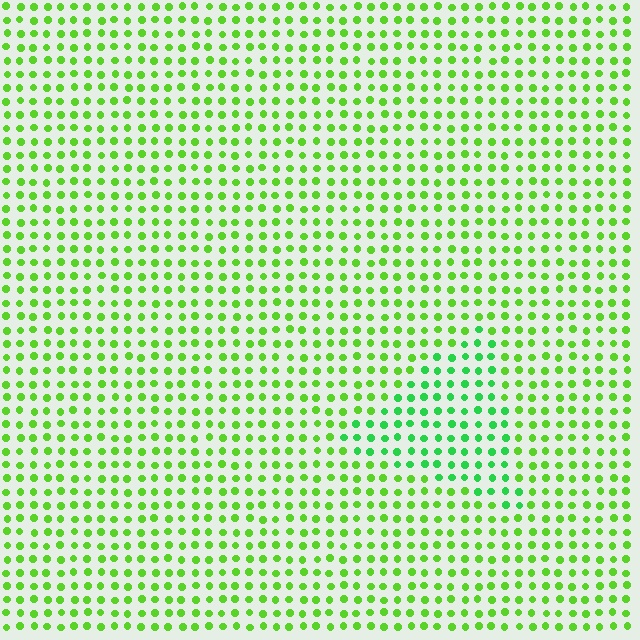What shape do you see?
I see a triangle.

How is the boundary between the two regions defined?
The boundary is defined purely by a slight shift in hue (about 29 degrees). Spacing, size, and orientation are identical on both sides.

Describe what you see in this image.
The image is filled with small lime elements in a uniform arrangement. A triangle-shaped region is visible where the elements are tinted to a slightly different hue, forming a subtle color boundary.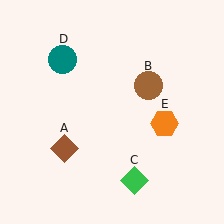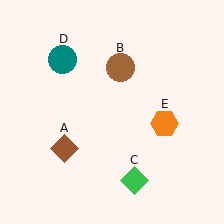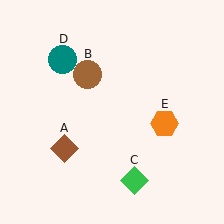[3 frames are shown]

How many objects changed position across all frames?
1 object changed position: brown circle (object B).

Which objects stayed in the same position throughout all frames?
Brown diamond (object A) and green diamond (object C) and teal circle (object D) and orange hexagon (object E) remained stationary.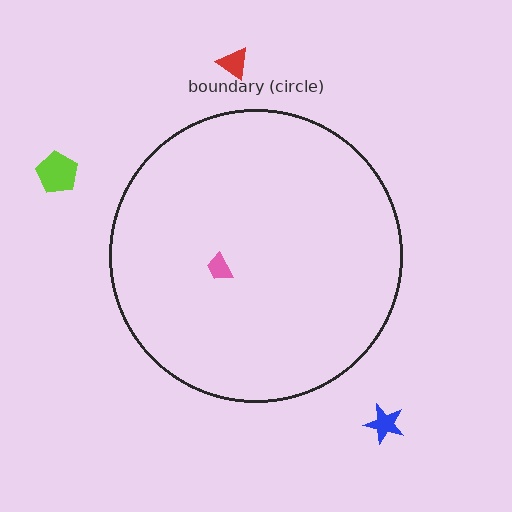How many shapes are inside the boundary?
1 inside, 3 outside.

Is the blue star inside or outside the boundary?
Outside.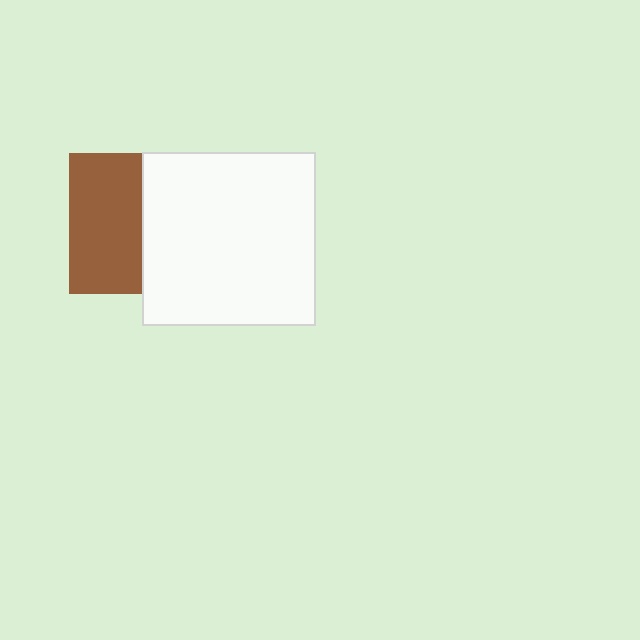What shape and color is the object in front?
The object in front is a white square.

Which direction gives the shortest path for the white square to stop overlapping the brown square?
Moving right gives the shortest separation.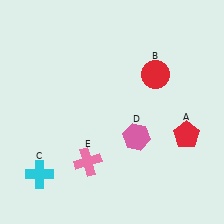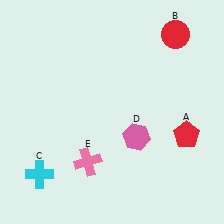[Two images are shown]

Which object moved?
The red circle (B) moved up.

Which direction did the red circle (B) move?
The red circle (B) moved up.